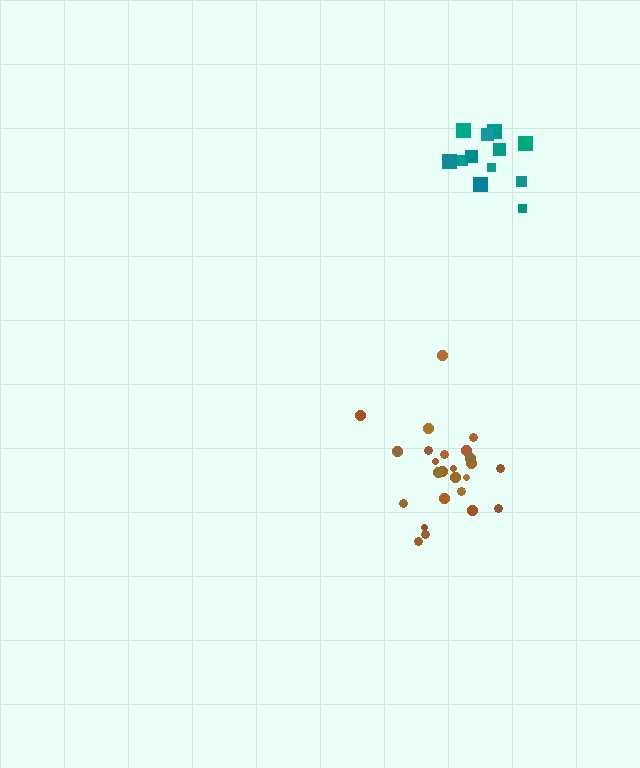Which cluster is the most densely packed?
Teal.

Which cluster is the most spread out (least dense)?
Brown.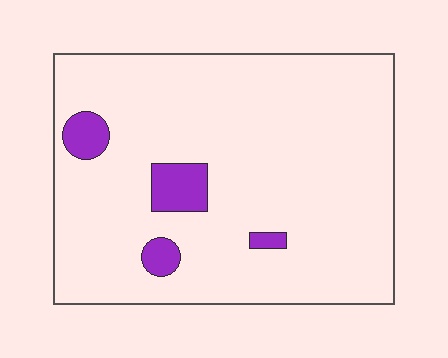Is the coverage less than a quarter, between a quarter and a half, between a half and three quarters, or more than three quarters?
Less than a quarter.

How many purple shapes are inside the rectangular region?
4.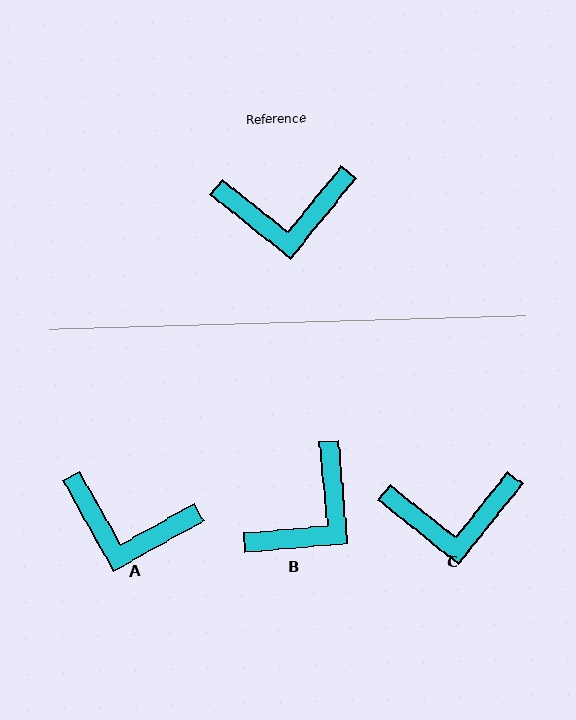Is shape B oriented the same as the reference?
No, it is off by about 44 degrees.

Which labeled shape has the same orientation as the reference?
C.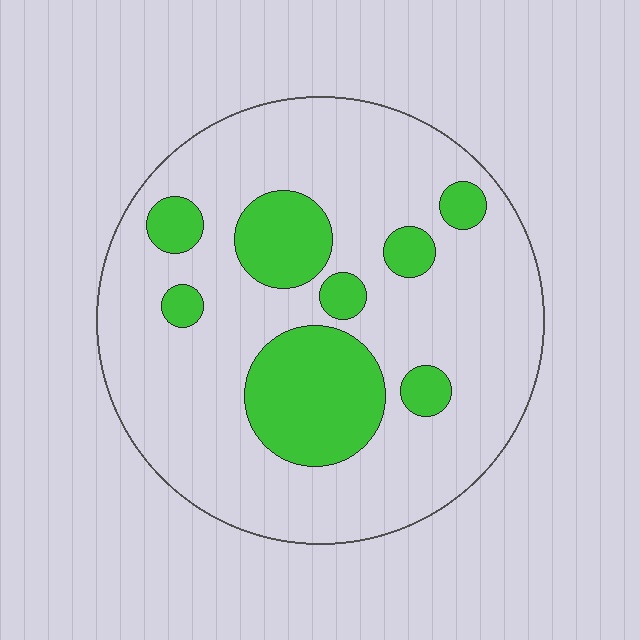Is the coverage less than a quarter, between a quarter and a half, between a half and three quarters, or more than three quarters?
Less than a quarter.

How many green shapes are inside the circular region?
8.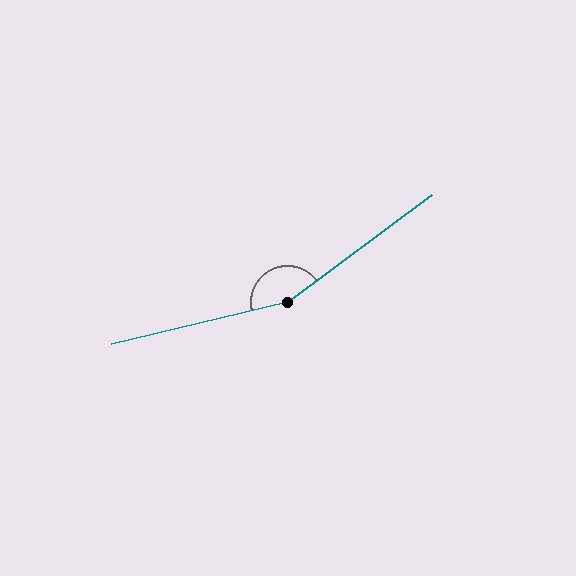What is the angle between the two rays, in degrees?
Approximately 157 degrees.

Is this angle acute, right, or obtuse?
It is obtuse.